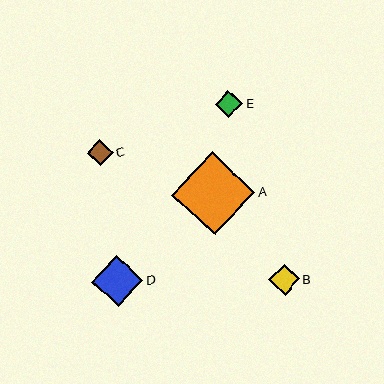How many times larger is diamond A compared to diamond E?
Diamond A is approximately 3.0 times the size of diamond E.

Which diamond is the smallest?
Diamond C is the smallest with a size of approximately 25 pixels.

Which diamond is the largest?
Diamond A is the largest with a size of approximately 83 pixels.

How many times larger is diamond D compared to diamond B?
Diamond D is approximately 1.7 times the size of diamond B.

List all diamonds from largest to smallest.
From largest to smallest: A, D, B, E, C.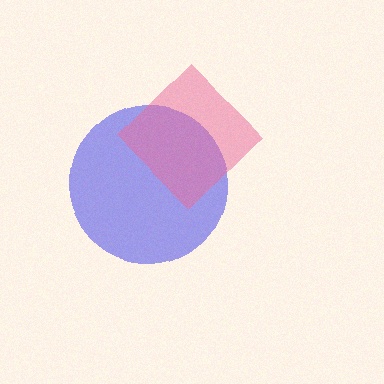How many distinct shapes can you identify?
There are 2 distinct shapes: a blue circle, a pink diamond.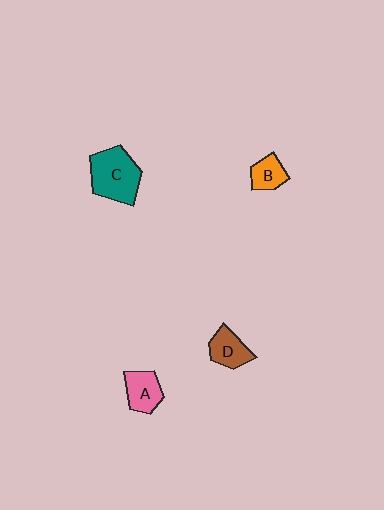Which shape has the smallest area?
Shape B (orange).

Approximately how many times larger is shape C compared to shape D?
Approximately 1.8 times.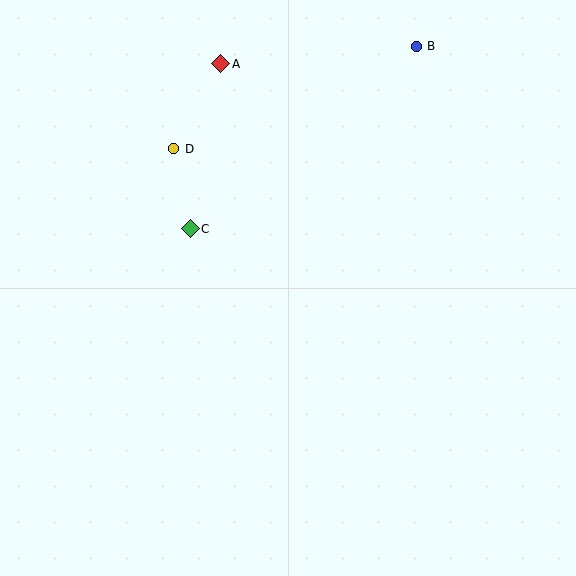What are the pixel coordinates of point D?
Point D is at (174, 149).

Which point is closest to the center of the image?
Point C at (190, 229) is closest to the center.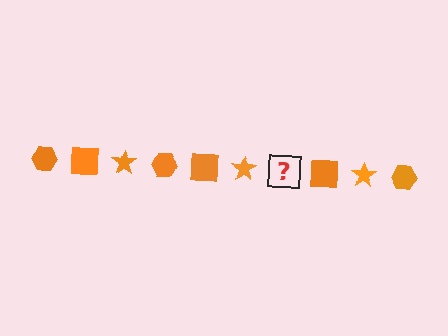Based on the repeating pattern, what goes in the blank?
The blank should be an orange hexagon.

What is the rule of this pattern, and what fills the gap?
The rule is that the pattern cycles through hexagon, square, star shapes in orange. The gap should be filled with an orange hexagon.